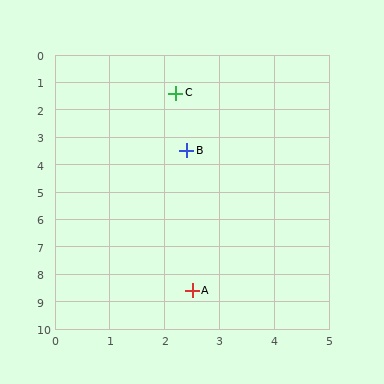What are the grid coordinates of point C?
Point C is at approximately (2.2, 1.4).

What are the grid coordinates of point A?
Point A is at approximately (2.5, 8.6).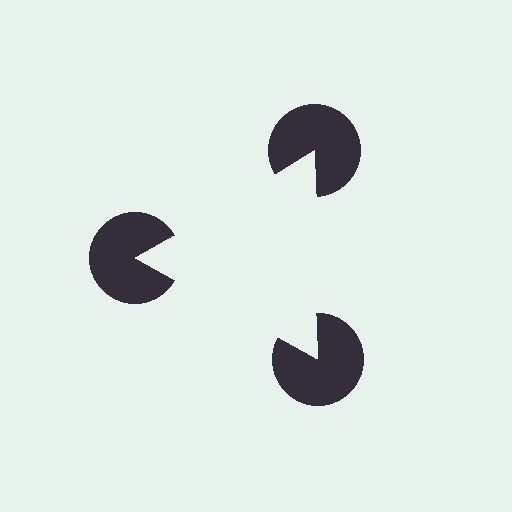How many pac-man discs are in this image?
There are 3 — one at each vertex of the illusory triangle.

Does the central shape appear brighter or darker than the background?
It typically appears slightly brighter than the background, even though no actual brightness change is drawn.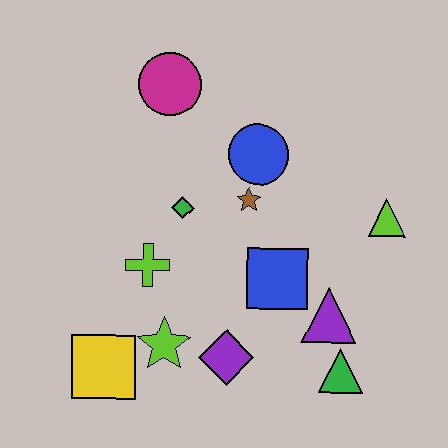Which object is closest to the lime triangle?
The purple triangle is closest to the lime triangle.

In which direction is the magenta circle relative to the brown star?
The magenta circle is above the brown star.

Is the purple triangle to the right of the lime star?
Yes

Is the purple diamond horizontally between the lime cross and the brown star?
Yes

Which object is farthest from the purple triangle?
The magenta circle is farthest from the purple triangle.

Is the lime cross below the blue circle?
Yes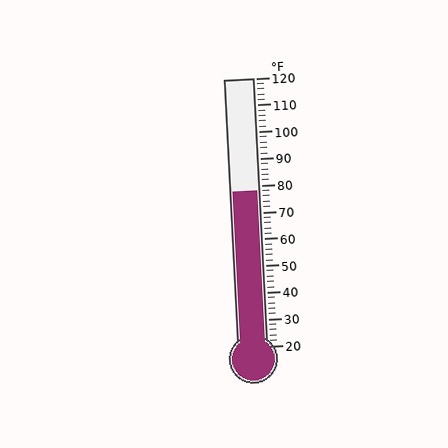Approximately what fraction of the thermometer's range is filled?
The thermometer is filled to approximately 60% of its range.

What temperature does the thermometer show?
The thermometer shows approximately 78°F.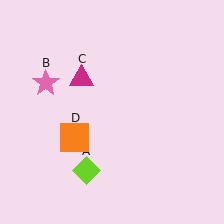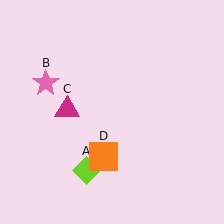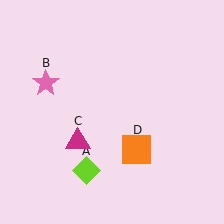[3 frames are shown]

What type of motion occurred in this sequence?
The magenta triangle (object C), orange square (object D) rotated counterclockwise around the center of the scene.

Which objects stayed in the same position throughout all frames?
Lime diamond (object A) and pink star (object B) remained stationary.